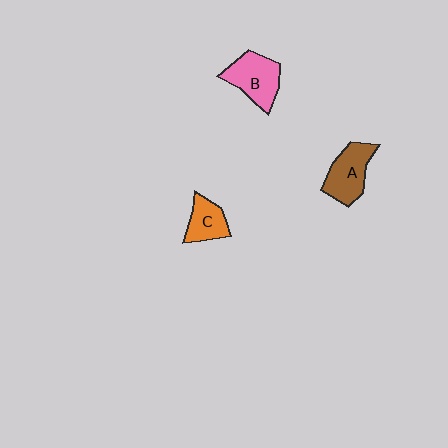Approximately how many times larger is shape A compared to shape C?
Approximately 1.4 times.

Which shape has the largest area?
Shape B (pink).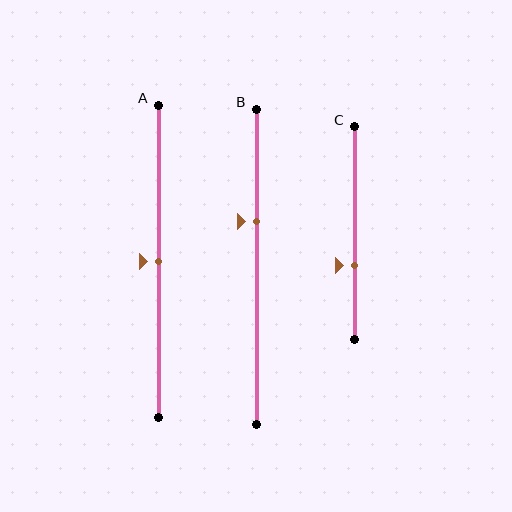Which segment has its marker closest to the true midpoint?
Segment A has its marker closest to the true midpoint.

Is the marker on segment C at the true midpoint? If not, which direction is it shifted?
No, the marker on segment C is shifted downward by about 15% of the segment length.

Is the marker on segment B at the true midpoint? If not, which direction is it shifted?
No, the marker on segment B is shifted upward by about 14% of the segment length.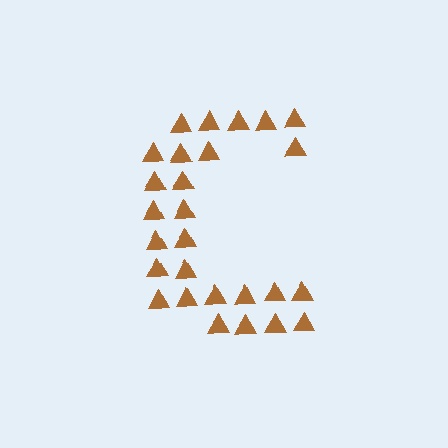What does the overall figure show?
The overall figure shows the letter C.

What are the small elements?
The small elements are triangles.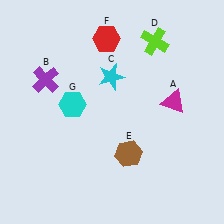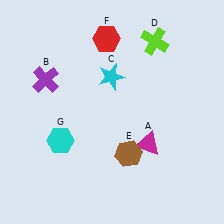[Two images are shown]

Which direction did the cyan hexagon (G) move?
The cyan hexagon (G) moved down.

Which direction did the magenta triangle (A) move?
The magenta triangle (A) moved down.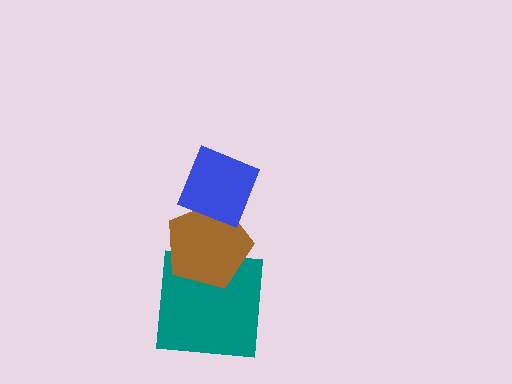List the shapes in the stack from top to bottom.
From top to bottom: the blue diamond, the brown pentagon, the teal square.